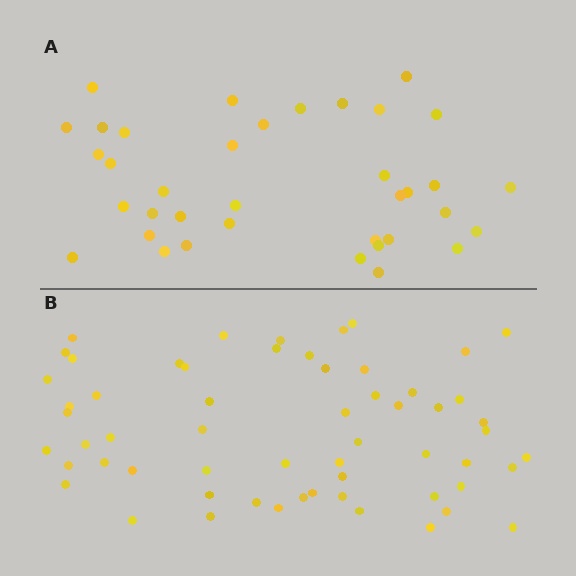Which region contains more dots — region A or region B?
Region B (the bottom region) has more dots.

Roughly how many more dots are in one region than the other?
Region B has approximately 20 more dots than region A.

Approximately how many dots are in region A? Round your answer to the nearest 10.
About 40 dots. (The exact count is 37, which rounds to 40.)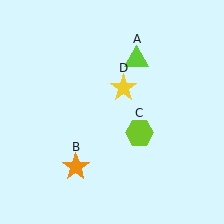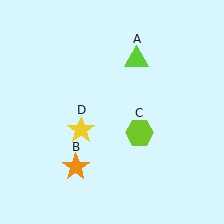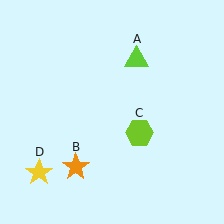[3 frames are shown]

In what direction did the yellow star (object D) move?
The yellow star (object D) moved down and to the left.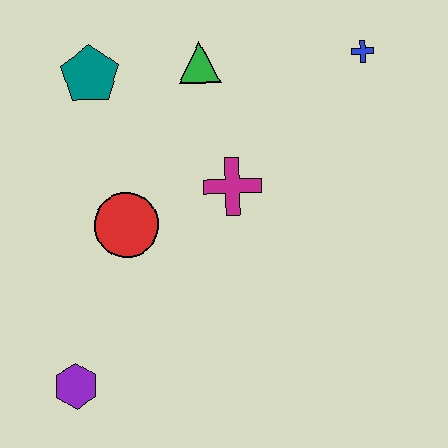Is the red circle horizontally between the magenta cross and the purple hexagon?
Yes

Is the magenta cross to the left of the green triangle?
No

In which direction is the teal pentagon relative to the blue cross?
The teal pentagon is to the left of the blue cross.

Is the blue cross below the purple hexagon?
No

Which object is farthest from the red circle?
The blue cross is farthest from the red circle.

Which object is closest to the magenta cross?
The red circle is closest to the magenta cross.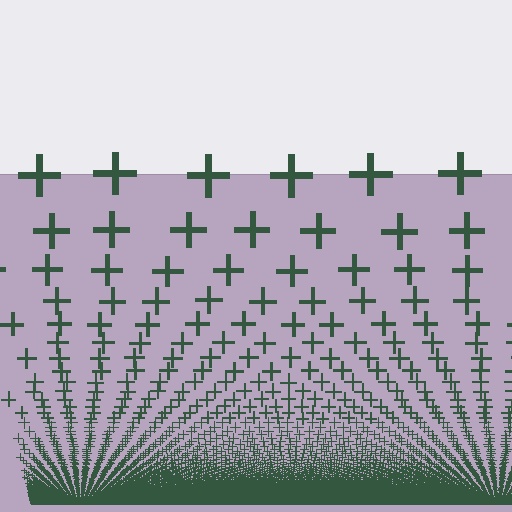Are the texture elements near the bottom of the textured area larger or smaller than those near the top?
Smaller. The gradient is inverted — elements near the bottom are smaller and denser.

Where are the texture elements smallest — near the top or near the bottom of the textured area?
Near the bottom.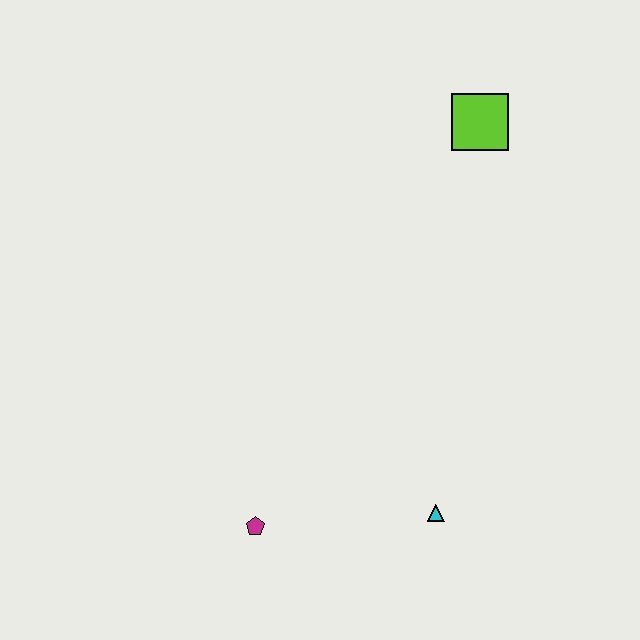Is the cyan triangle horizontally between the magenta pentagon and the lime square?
Yes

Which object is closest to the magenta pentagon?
The cyan triangle is closest to the magenta pentagon.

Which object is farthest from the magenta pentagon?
The lime square is farthest from the magenta pentagon.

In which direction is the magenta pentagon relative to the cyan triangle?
The magenta pentagon is to the left of the cyan triangle.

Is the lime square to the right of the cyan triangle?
Yes